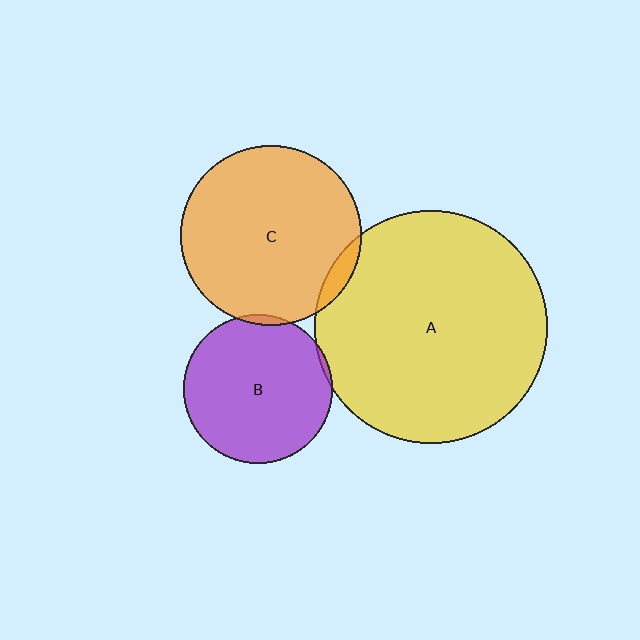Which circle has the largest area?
Circle A (yellow).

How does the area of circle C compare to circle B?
Approximately 1.5 times.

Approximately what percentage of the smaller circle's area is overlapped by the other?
Approximately 5%.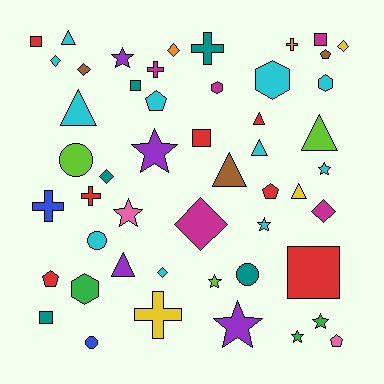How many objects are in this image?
There are 50 objects.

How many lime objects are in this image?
There are 3 lime objects.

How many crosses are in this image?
There are 6 crosses.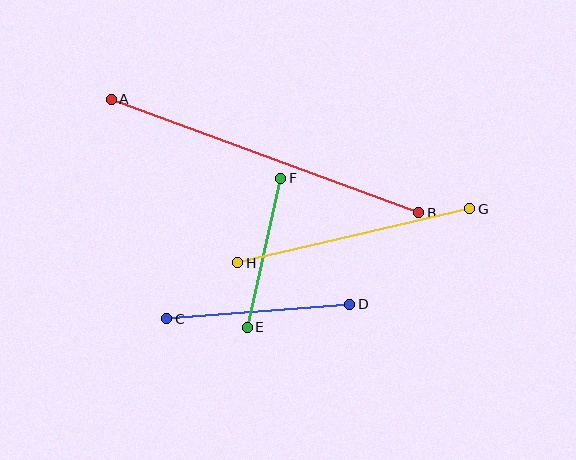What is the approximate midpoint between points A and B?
The midpoint is at approximately (265, 156) pixels.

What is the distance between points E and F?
The distance is approximately 153 pixels.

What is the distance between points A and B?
The distance is approximately 328 pixels.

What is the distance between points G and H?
The distance is approximately 238 pixels.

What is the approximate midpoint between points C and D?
The midpoint is at approximately (258, 311) pixels.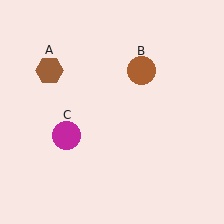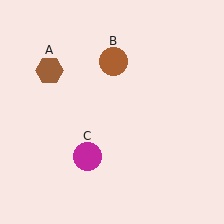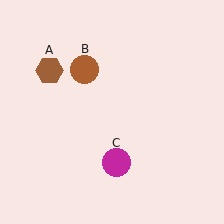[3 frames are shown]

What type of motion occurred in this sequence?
The brown circle (object B), magenta circle (object C) rotated counterclockwise around the center of the scene.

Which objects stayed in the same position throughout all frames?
Brown hexagon (object A) remained stationary.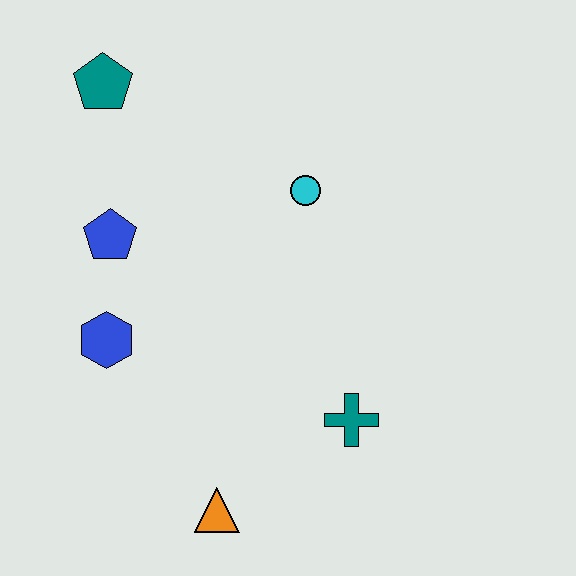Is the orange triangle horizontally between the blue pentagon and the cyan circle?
Yes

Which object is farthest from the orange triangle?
The teal pentagon is farthest from the orange triangle.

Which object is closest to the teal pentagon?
The blue pentagon is closest to the teal pentagon.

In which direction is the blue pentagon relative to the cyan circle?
The blue pentagon is to the left of the cyan circle.